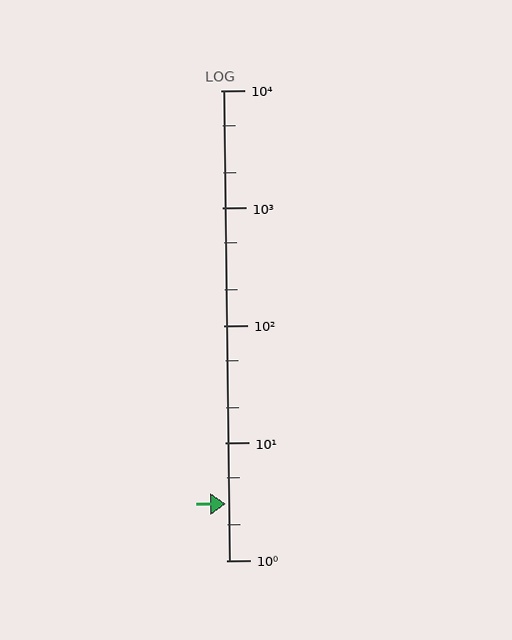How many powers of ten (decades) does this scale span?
The scale spans 4 decades, from 1 to 10000.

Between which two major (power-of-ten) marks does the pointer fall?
The pointer is between 1 and 10.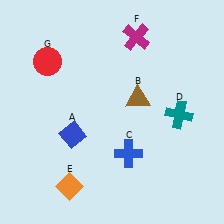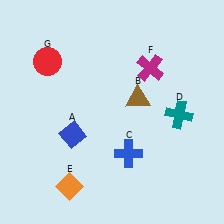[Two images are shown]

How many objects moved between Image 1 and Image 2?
1 object moved between the two images.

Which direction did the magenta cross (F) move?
The magenta cross (F) moved down.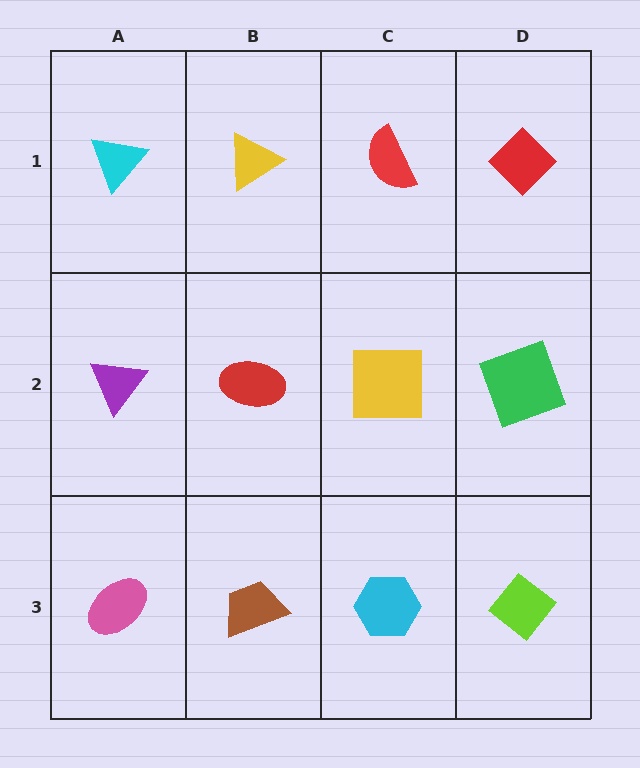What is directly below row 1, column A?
A purple triangle.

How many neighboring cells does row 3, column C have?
3.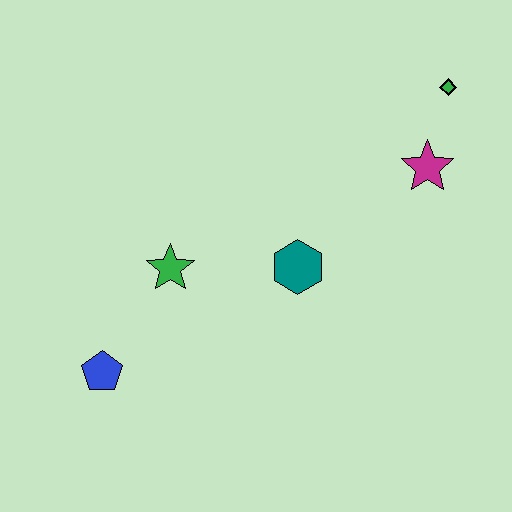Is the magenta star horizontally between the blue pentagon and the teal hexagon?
No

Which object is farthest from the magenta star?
The blue pentagon is farthest from the magenta star.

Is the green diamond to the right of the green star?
Yes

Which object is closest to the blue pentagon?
The green star is closest to the blue pentagon.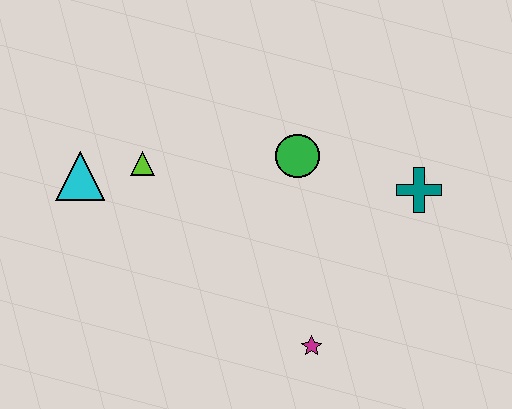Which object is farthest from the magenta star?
The cyan triangle is farthest from the magenta star.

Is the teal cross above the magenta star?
Yes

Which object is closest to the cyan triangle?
The lime triangle is closest to the cyan triangle.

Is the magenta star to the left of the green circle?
No